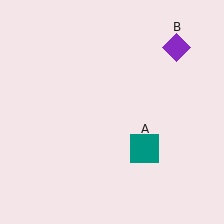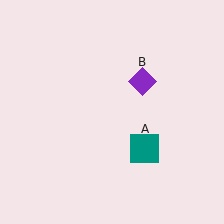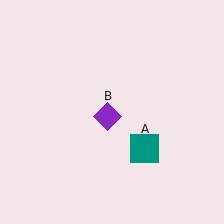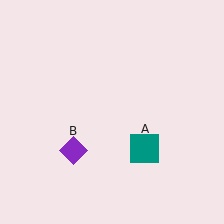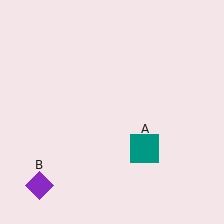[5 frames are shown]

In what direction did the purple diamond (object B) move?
The purple diamond (object B) moved down and to the left.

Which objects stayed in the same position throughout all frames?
Teal square (object A) remained stationary.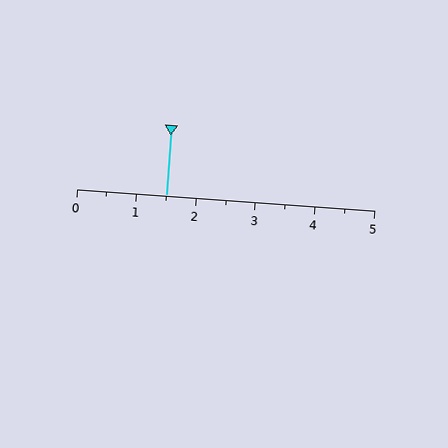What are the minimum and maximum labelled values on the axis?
The axis runs from 0 to 5.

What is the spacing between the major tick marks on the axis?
The major ticks are spaced 1 apart.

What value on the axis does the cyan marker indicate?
The marker indicates approximately 1.5.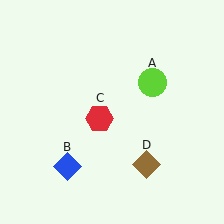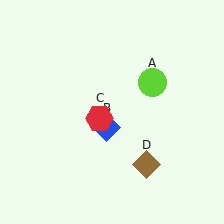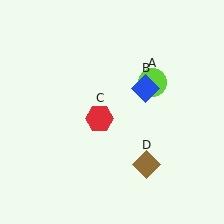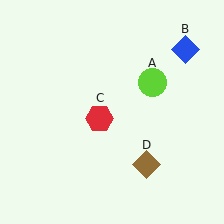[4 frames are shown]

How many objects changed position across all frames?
1 object changed position: blue diamond (object B).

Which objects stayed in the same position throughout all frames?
Lime circle (object A) and red hexagon (object C) and brown diamond (object D) remained stationary.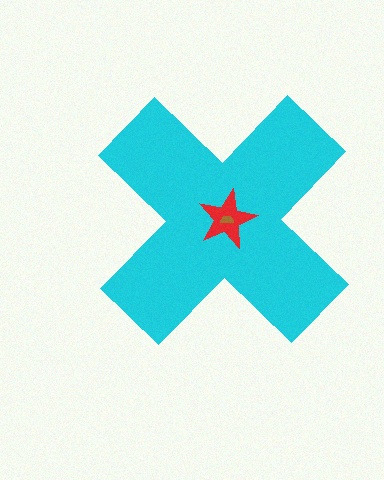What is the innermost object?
The brown semicircle.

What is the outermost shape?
The cyan cross.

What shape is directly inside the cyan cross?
The red star.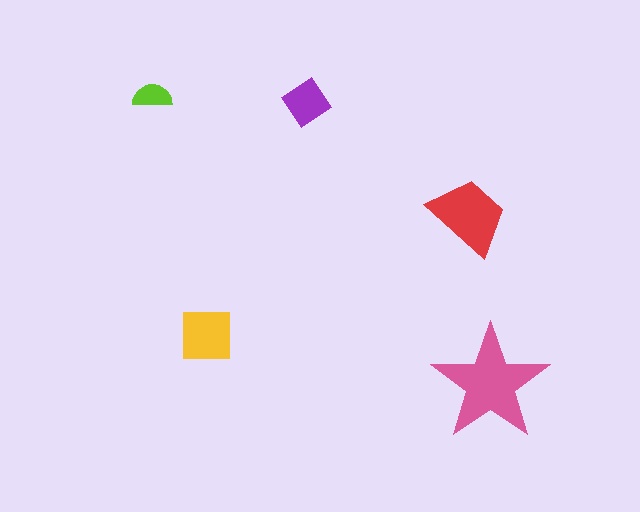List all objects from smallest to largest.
The lime semicircle, the purple diamond, the yellow square, the red trapezoid, the pink star.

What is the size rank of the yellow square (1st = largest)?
3rd.